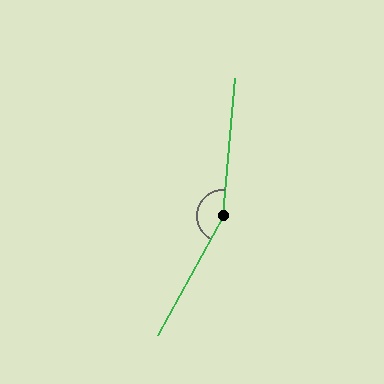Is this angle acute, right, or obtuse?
It is obtuse.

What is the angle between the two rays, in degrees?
Approximately 156 degrees.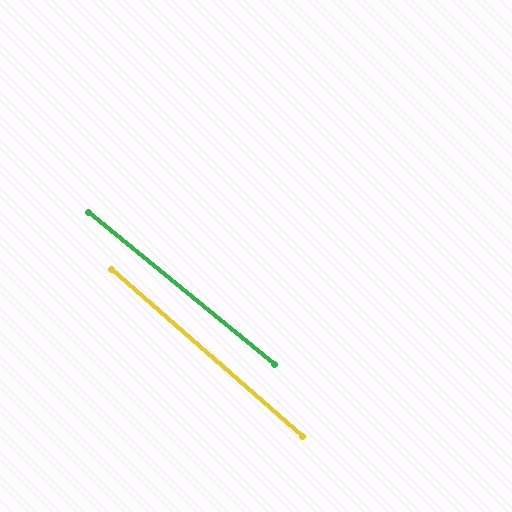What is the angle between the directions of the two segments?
Approximately 2 degrees.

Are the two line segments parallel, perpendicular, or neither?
Parallel — their directions differ by only 1.9°.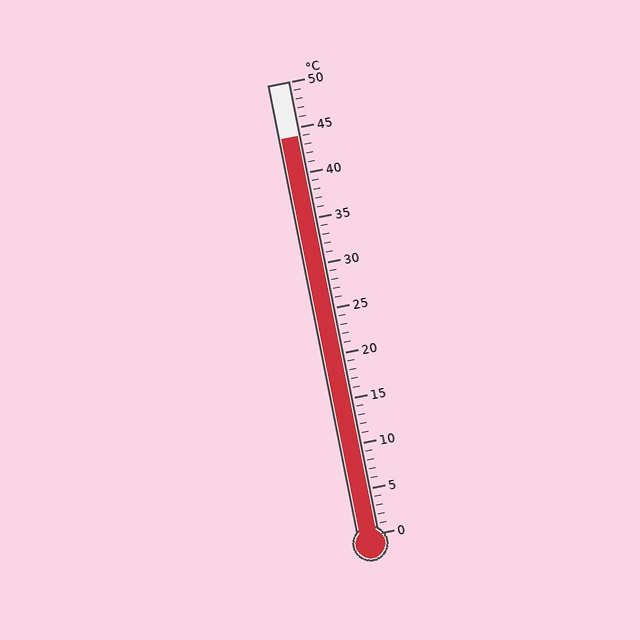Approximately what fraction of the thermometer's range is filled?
The thermometer is filled to approximately 90% of its range.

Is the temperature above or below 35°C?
The temperature is above 35°C.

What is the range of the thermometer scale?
The thermometer scale ranges from 0°C to 50°C.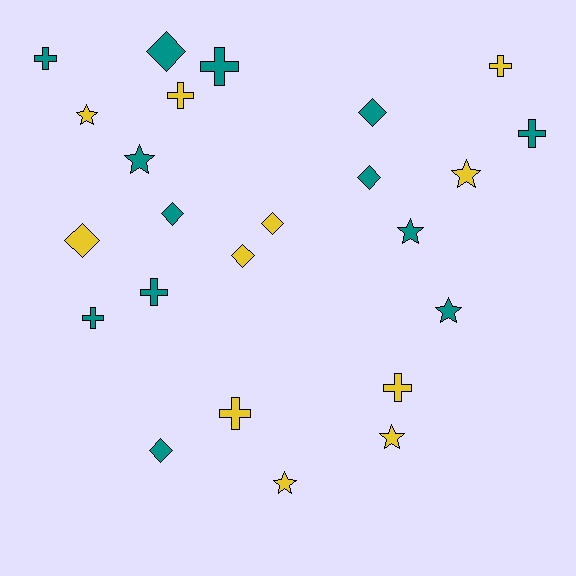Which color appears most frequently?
Teal, with 13 objects.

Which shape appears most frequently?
Cross, with 9 objects.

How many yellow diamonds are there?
There are 3 yellow diamonds.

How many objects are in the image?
There are 24 objects.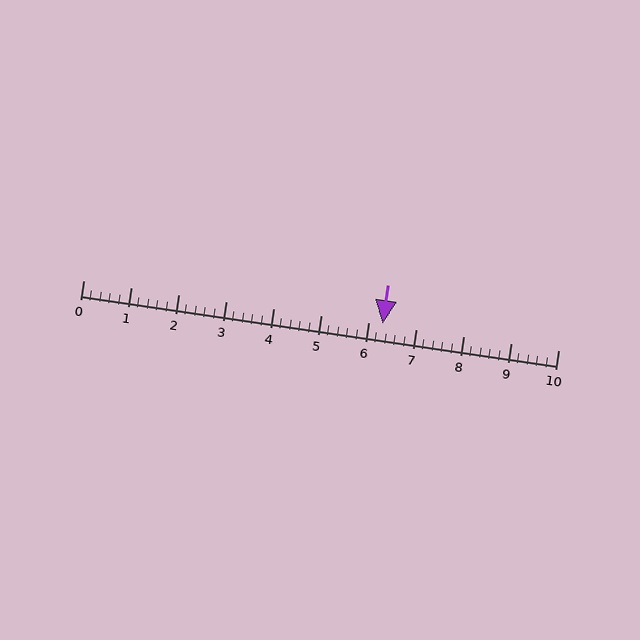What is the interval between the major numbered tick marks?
The major tick marks are spaced 1 units apart.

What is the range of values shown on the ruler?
The ruler shows values from 0 to 10.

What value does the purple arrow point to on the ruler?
The purple arrow points to approximately 6.3.